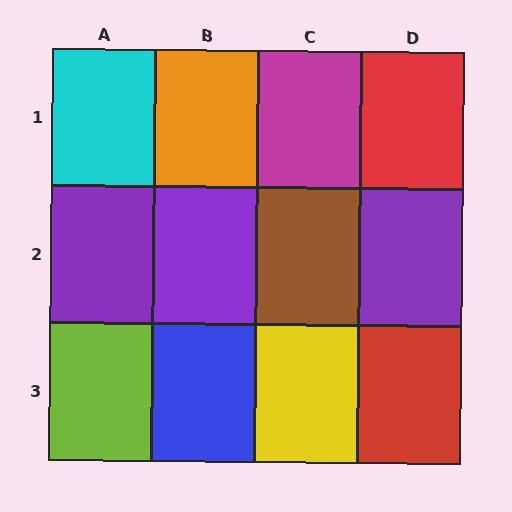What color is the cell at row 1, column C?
Magenta.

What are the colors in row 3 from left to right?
Lime, blue, yellow, red.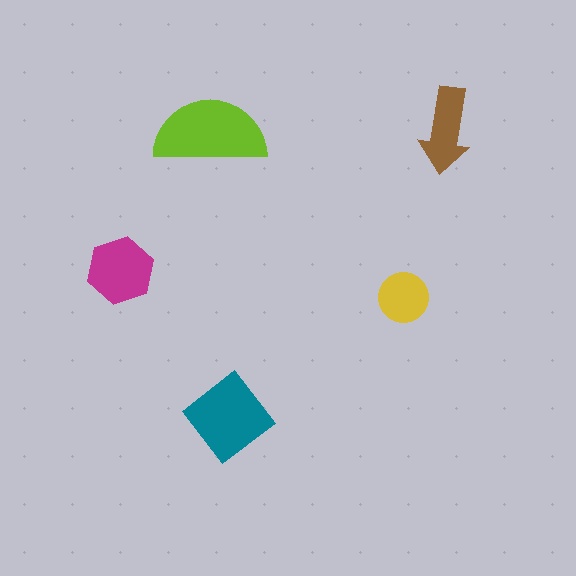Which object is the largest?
The lime semicircle.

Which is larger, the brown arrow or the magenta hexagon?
The magenta hexagon.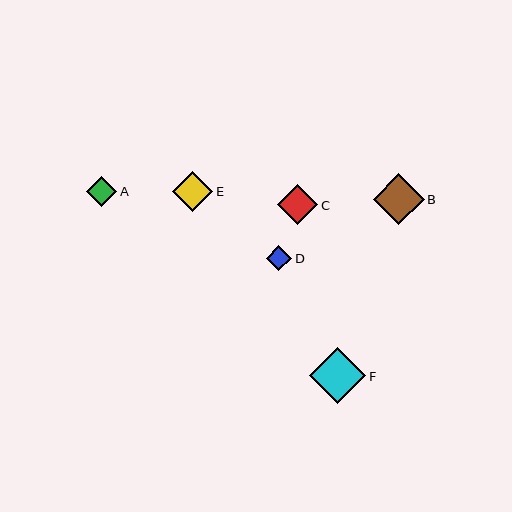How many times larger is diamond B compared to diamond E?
Diamond B is approximately 1.3 times the size of diamond E.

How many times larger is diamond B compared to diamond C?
Diamond B is approximately 1.3 times the size of diamond C.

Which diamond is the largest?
Diamond F is the largest with a size of approximately 56 pixels.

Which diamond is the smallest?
Diamond D is the smallest with a size of approximately 25 pixels.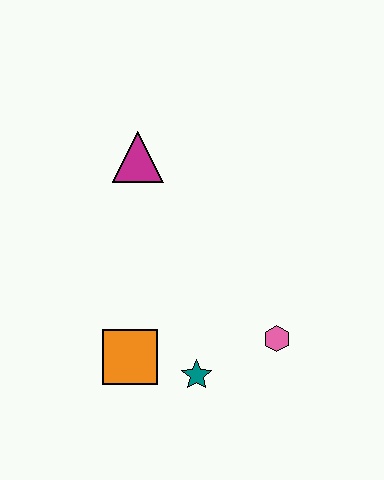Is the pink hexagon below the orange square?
No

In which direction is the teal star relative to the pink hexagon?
The teal star is to the left of the pink hexagon.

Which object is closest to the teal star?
The orange square is closest to the teal star.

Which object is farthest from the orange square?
The magenta triangle is farthest from the orange square.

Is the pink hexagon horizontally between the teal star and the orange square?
No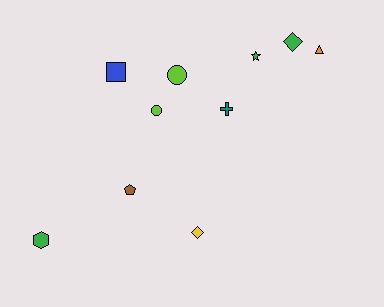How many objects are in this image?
There are 10 objects.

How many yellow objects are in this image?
There is 1 yellow object.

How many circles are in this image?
There are 2 circles.